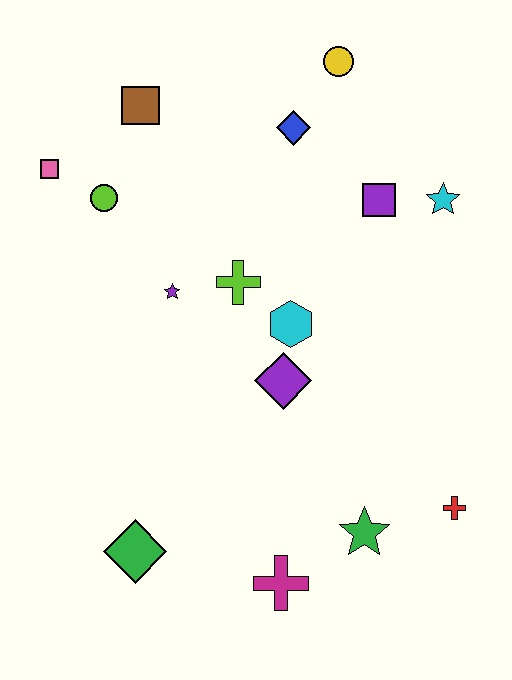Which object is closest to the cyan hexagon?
The purple diamond is closest to the cyan hexagon.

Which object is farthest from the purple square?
The green diamond is farthest from the purple square.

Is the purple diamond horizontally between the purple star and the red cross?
Yes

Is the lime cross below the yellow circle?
Yes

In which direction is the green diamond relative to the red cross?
The green diamond is to the left of the red cross.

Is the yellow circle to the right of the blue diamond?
Yes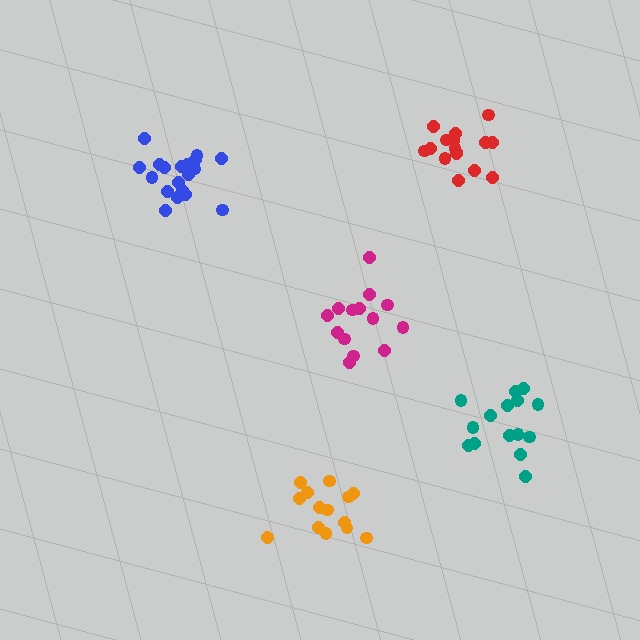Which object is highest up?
The red cluster is topmost.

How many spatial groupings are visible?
There are 5 spatial groupings.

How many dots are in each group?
Group 1: 20 dots, Group 2: 14 dots, Group 3: 16 dots, Group 4: 15 dots, Group 5: 14 dots (79 total).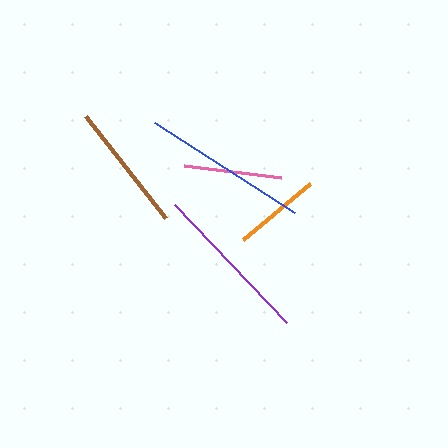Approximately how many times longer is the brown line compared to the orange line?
The brown line is approximately 1.5 times the length of the orange line.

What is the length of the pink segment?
The pink segment is approximately 98 pixels long.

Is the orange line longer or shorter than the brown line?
The brown line is longer than the orange line.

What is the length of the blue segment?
The blue segment is approximately 166 pixels long.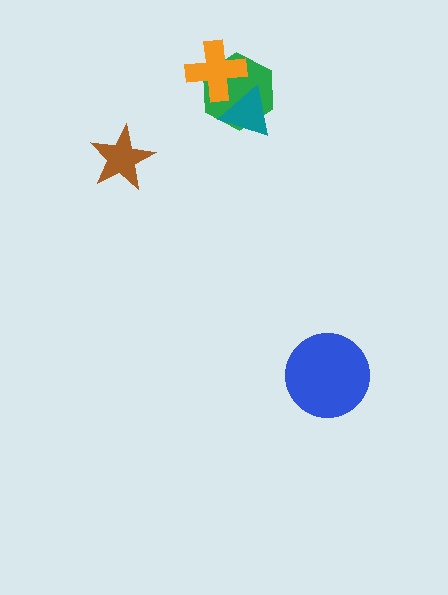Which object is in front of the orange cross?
The teal triangle is in front of the orange cross.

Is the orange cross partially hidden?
Yes, it is partially covered by another shape.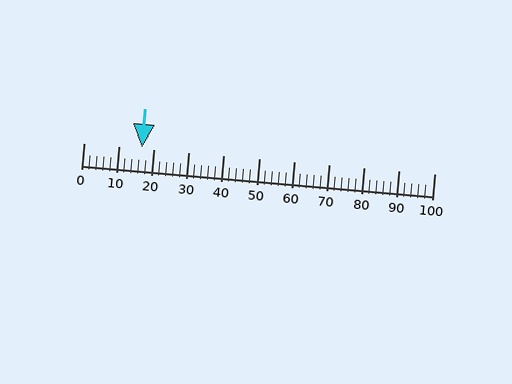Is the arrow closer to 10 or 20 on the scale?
The arrow is closer to 20.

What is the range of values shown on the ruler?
The ruler shows values from 0 to 100.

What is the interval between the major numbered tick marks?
The major tick marks are spaced 10 units apart.